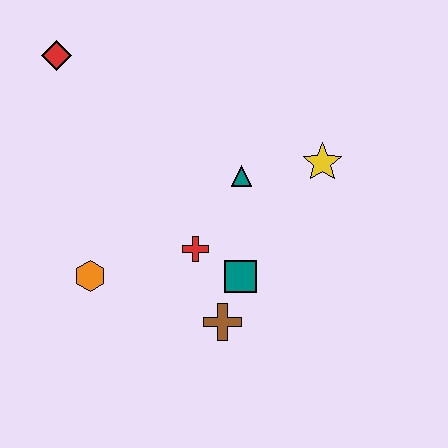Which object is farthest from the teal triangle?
The red diamond is farthest from the teal triangle.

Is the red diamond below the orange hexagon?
No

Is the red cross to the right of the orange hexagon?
Yes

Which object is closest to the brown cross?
The teal square is closest to the brown cross.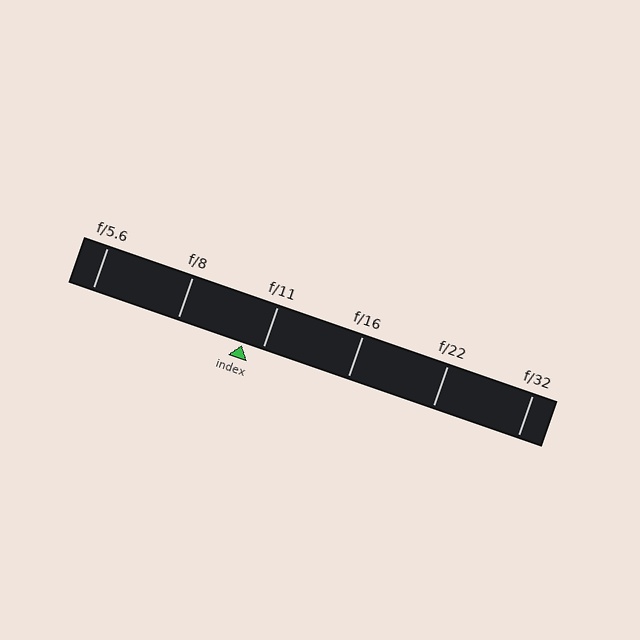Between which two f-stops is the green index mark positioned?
The index mark is between f/8 and f/11.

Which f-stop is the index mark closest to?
The index mark is closest to f/11.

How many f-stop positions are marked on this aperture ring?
There are 6 f-stop positions marked.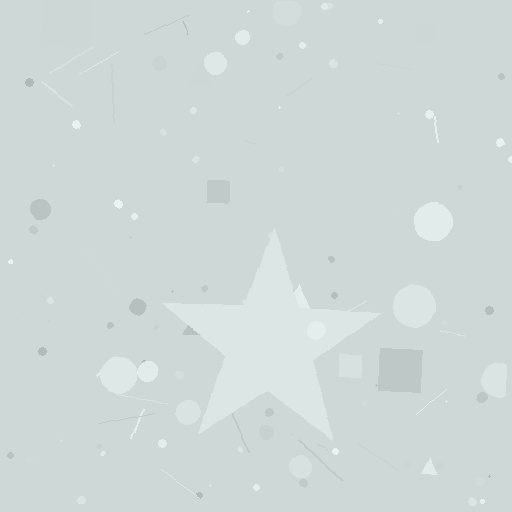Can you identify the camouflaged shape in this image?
The camouflaged shape is a star.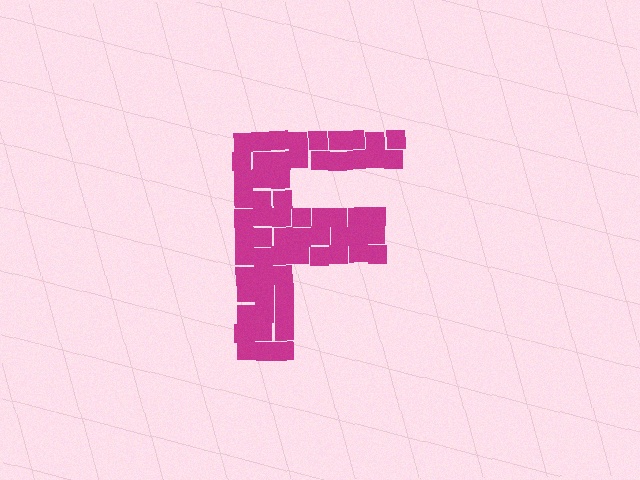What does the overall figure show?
The overall figure shows the letter F.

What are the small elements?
The small elements are squares.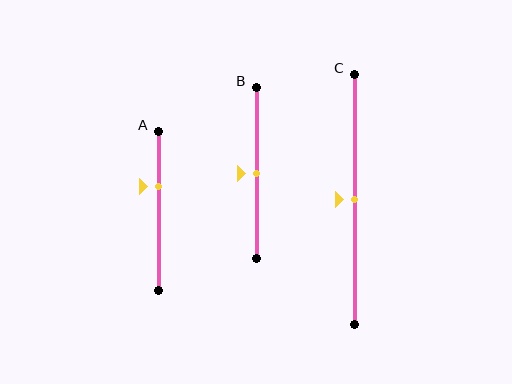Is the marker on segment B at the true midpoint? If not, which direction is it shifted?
Yes, the marker on segment B is at the true midpoint.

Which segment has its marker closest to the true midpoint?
Segment B has its marker closest to the true midpoint.